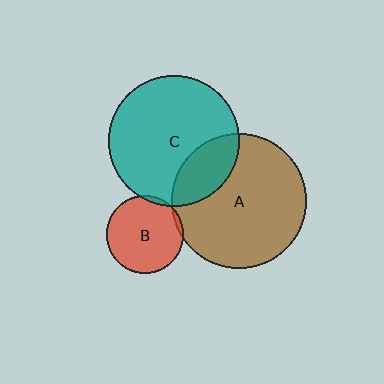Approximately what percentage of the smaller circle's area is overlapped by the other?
Approximately 20%.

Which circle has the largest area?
Circle A (brown).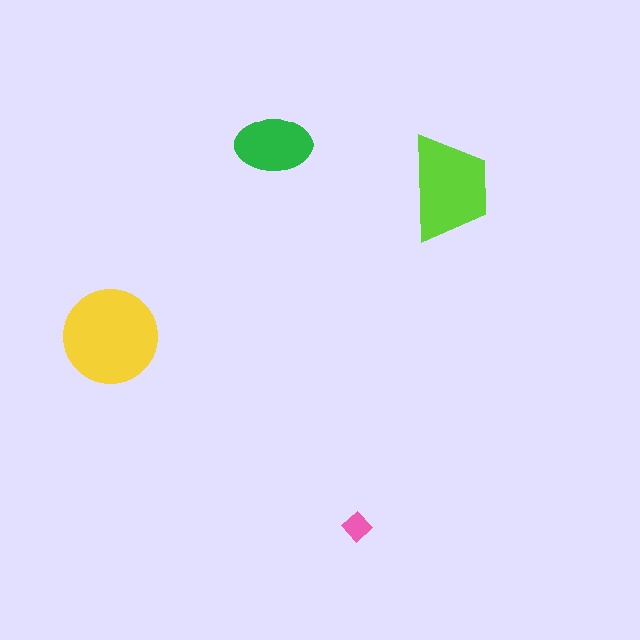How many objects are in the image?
There are 4 objects in the image.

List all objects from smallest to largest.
The pink diamond, the green ellipse, the lime trapezoid, the yellow circle.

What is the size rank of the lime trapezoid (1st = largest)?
2nd.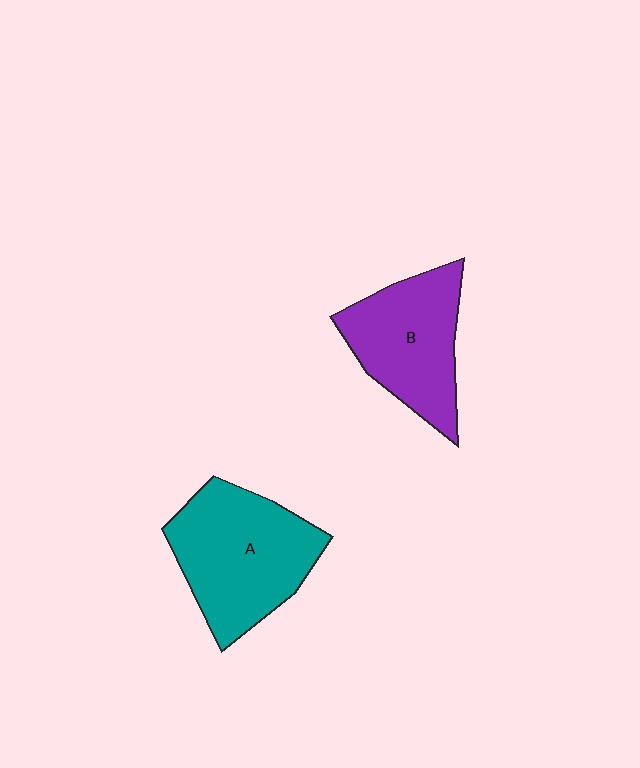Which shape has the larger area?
Shape A (teal).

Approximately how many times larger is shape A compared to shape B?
Approximately 1.2 times.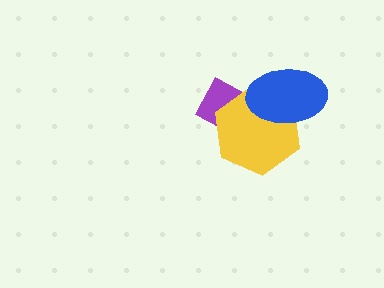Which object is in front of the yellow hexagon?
The blue ellipse is in front of the yellow hexagon.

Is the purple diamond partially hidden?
Yes, it is partially covered by another shape.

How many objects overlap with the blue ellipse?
1 object overlaps with the blue ellipse.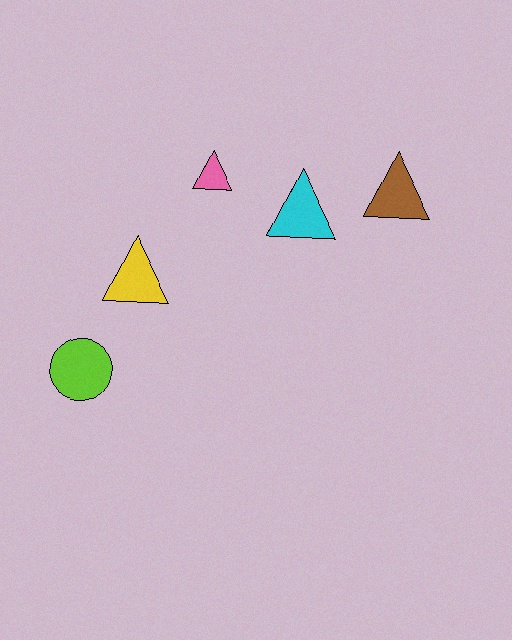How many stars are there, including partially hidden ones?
There are no stars.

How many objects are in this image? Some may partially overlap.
There are 5 objects.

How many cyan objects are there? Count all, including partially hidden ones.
There is 1 cyan object.